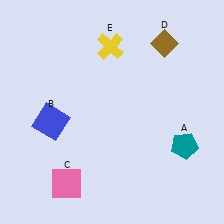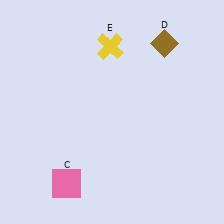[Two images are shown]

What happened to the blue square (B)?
The blue square (B) was removed in Image 2. It was in the bottom-left area of Image 1.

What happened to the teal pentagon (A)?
The teal pentagon (A) was removed in Image 2. It was in the bottom-right area of Image 1.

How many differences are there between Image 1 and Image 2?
There are 2 differences between the two images.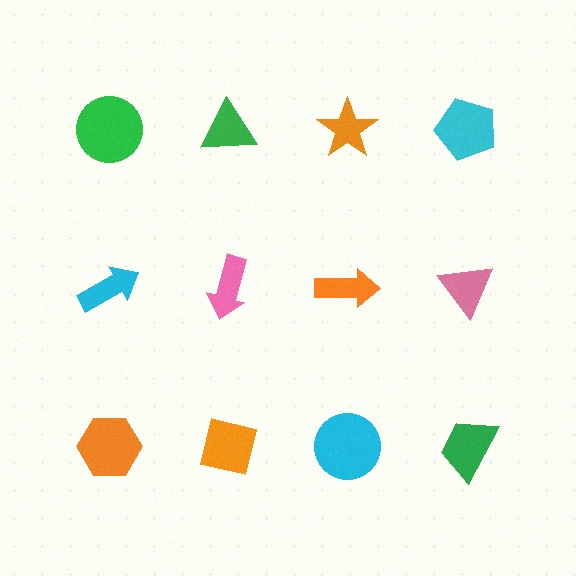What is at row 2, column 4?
A pink triangle.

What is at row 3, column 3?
A cyan circle.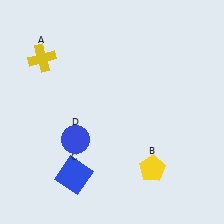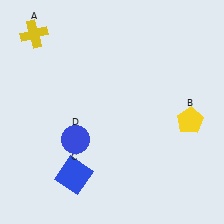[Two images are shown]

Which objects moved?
The objects that moved are: the yellow cross (A), the yellow pentagon (B).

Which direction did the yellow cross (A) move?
The yellow cross (A) moved up.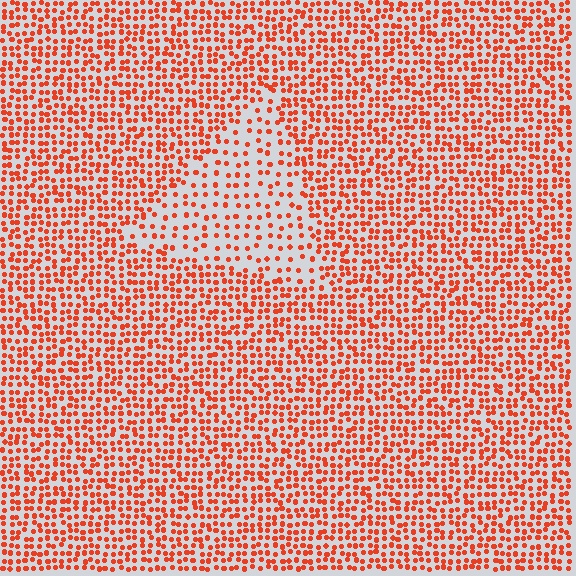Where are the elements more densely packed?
The elements are more densely packed outside the triangle boundary.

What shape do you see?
I see a triangle.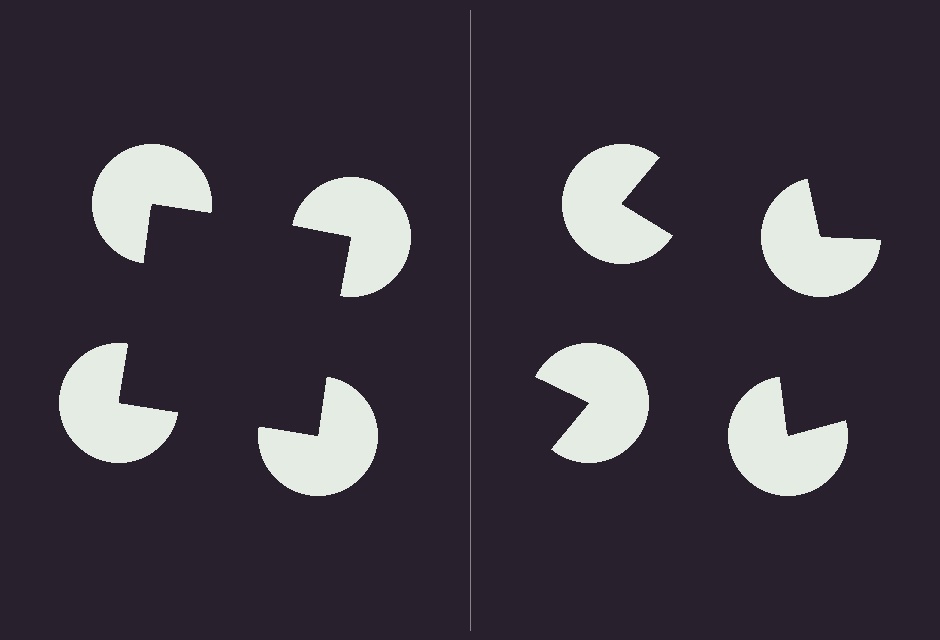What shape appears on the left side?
An illusory square.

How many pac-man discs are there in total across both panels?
8 — 4 on each side.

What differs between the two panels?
The pac-man discs are positioned identically on both sides; only the wedge orientations differ. On the left they align to a square; on the right they are misaligned.